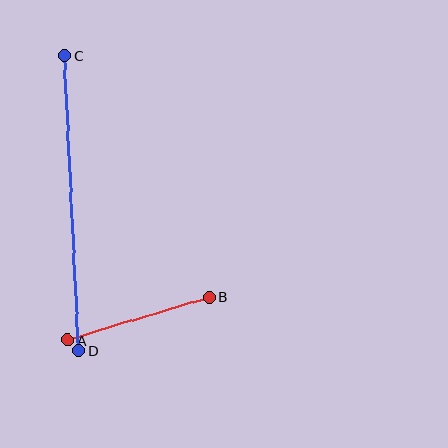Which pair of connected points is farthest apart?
Points C and D are farthest apart.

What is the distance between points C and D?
The distance is approximately 295 pixels.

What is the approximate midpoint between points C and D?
The midpoint is at approximately (72, 203) pixels.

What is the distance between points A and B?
The distance is approximately 148 pixels.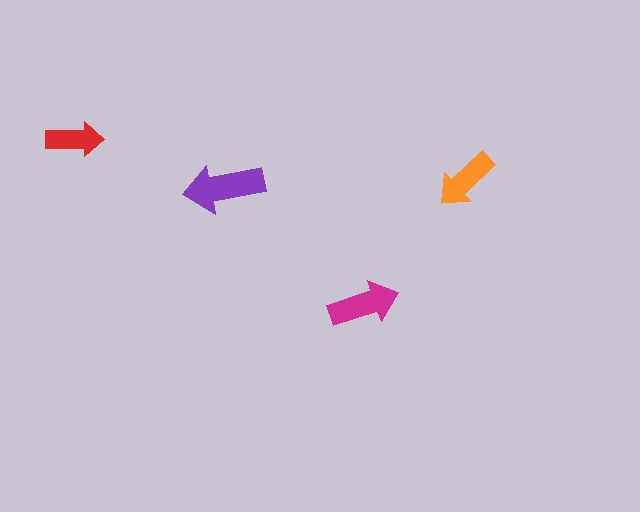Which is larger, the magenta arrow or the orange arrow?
The magenta one.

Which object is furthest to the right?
The orange arrow is rightmost.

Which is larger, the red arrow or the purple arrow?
The purple one.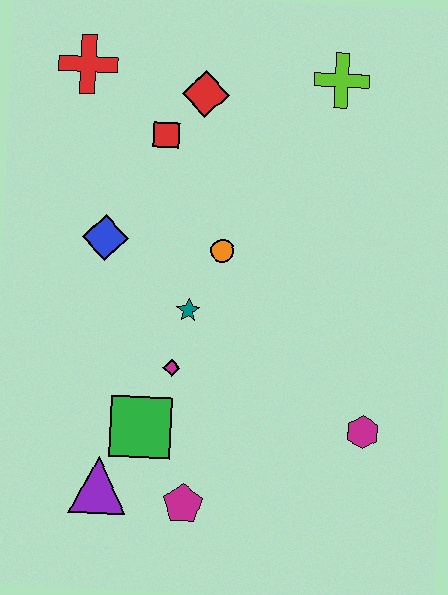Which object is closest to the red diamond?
The red square is closest to the red diamond.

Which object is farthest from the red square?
The magenta pentagon is farthest from the red square.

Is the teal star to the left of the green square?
No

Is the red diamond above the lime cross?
No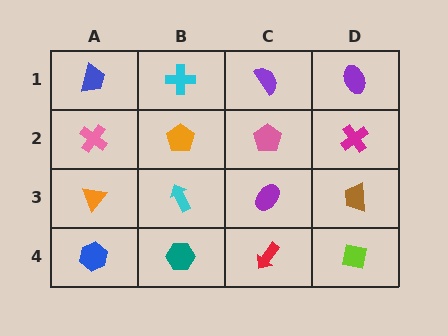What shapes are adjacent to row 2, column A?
A blue trapezoid (row 1, column A), an orange triangle (row 3, column A), an orange pentagon (row 2, column B).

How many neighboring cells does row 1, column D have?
2.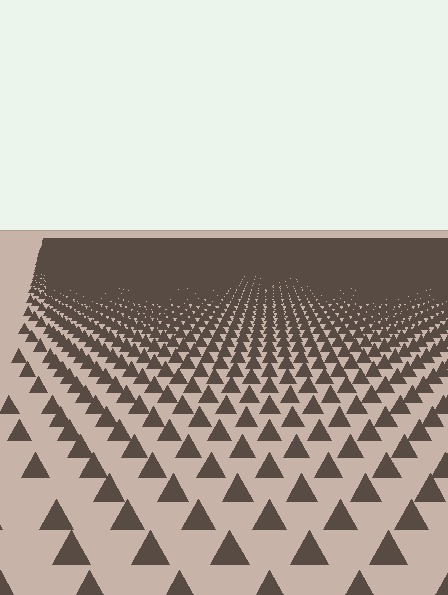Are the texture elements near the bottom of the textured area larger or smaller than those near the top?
Larger. Near the bottom, elements are closer to the viewer and appear at a bigger on-screen size.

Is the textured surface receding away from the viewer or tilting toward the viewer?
The surface is receding away from the viewer. Texture elements get smaller and denser toward the top.